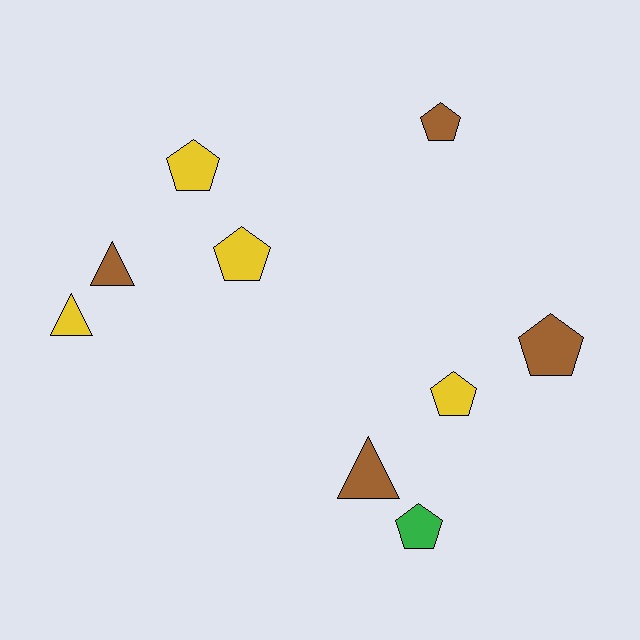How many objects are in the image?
There are 9 objects.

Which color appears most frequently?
Yellow, with 4 objects.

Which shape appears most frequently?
Pentagon, with 6 objects.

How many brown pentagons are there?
There are 2 brown pentagons.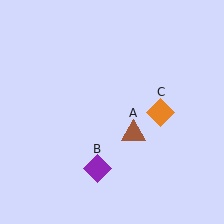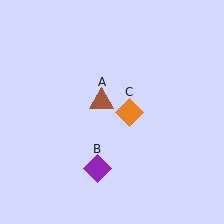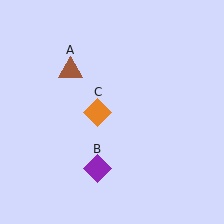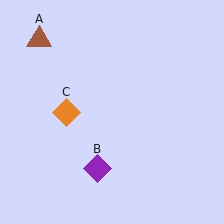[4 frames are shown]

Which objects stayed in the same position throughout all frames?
Purple diamond (object B) remained stationary.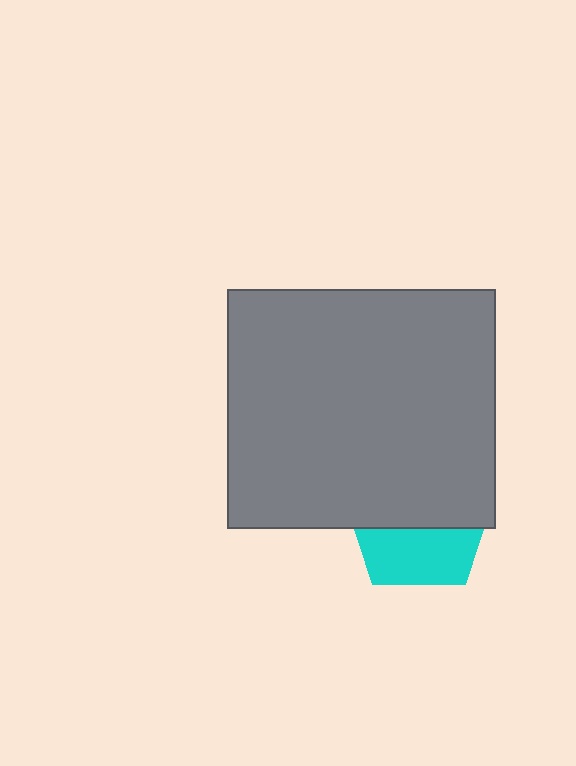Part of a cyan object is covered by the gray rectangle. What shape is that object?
It is a pentagon.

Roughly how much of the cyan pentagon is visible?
A small part of it is visible (roughly 41%).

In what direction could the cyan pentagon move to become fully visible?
The cyan pentagon could move down. That would shift it out from behind the gray rectangle entirely.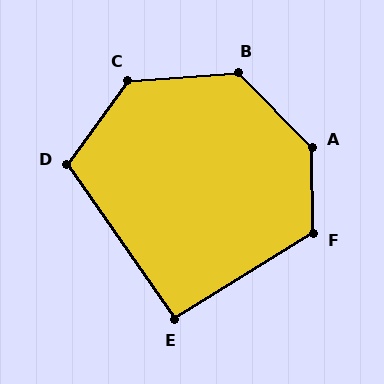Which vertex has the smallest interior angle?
E, at approximately 93 degrees.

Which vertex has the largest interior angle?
A, at approximately 136 degrees.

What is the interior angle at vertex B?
Approximately 130 degrees (obtuse).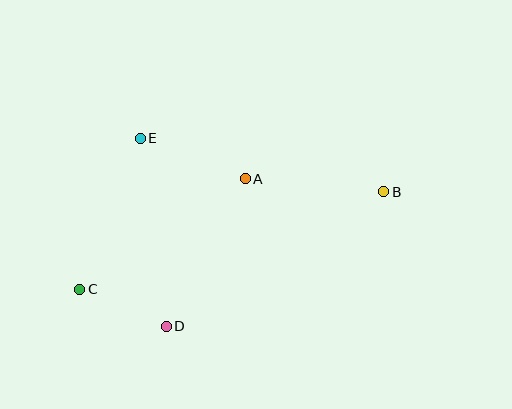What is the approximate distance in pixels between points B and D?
The distance between B and D is approximately 256 pixels.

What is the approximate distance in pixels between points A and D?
The distance between A and D is approximately 168 pixels.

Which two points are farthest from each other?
Points B and C are farthest from each other.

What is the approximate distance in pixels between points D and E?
The distance between D and E is approximately 190 pixels.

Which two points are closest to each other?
Points C and D are closest to each other.